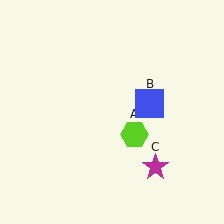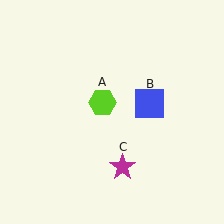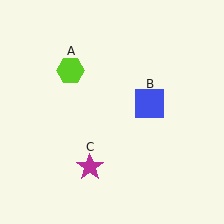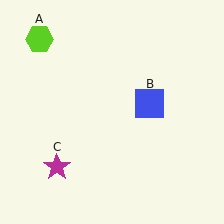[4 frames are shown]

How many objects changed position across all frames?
2 objects changed position: lime hexagon (object A), magenta star (object C).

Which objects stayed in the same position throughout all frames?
Blue square (object B) remained stationary.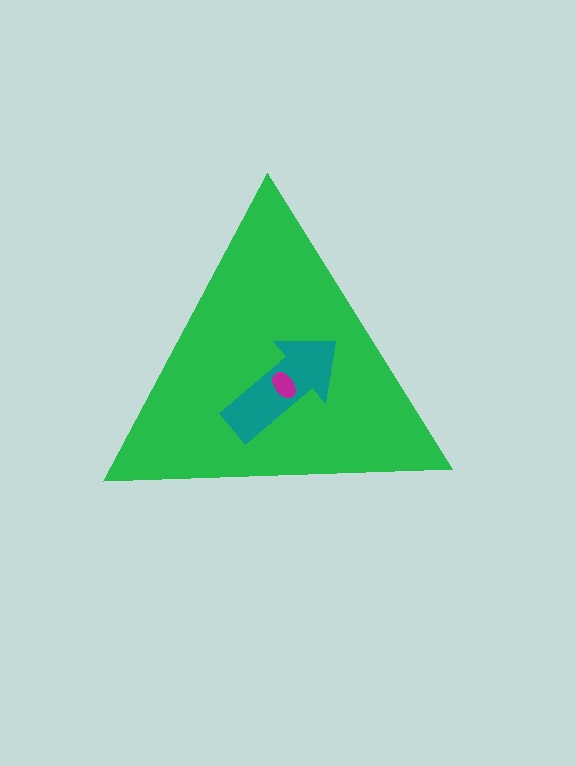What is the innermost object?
The magenta ellipse.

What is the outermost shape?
The green triangle.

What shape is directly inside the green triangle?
The teal arrow.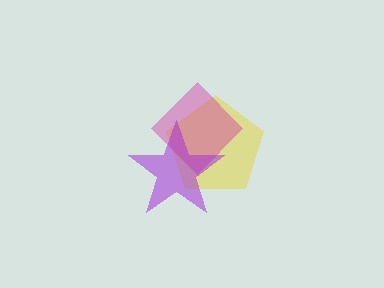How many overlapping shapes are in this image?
There are 3 overlapping shapes in the image.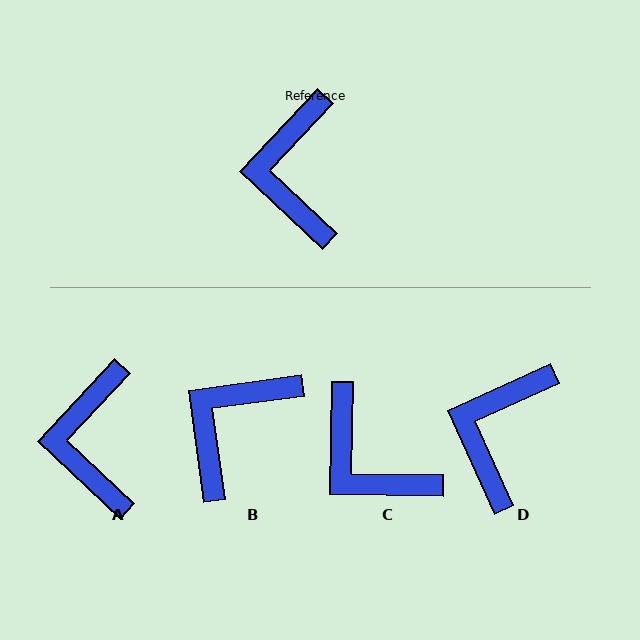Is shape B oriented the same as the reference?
No, it is off by about 39 degrees.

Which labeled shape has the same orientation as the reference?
A.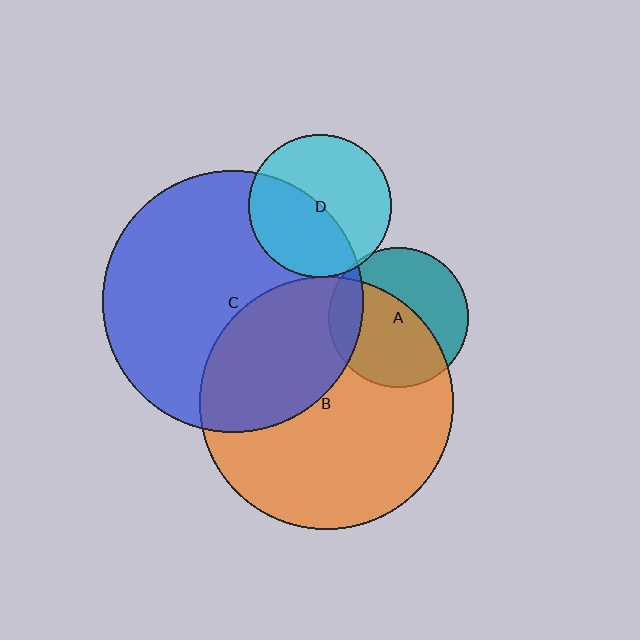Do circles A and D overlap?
Yes.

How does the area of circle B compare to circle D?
Approximately 3.1 times.